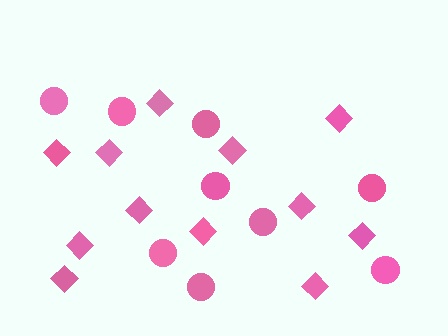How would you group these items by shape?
There are 2 groups: one group of diamonds (12) and one group of circles (9).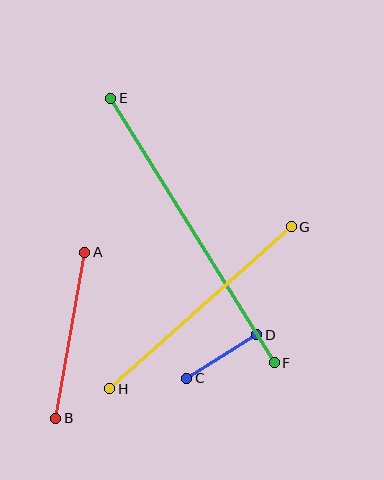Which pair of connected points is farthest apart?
Points E and F are farthest apart.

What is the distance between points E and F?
The distance is approximately 311 pixels.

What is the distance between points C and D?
The distance is approximately 82 pixels.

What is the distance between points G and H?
The distance is approximately 243 pixels.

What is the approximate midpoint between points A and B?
The midpoint is at approximately (70, 335) pixels.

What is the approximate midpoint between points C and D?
The midpoint is at approximately (222, 357) pixels.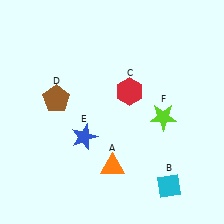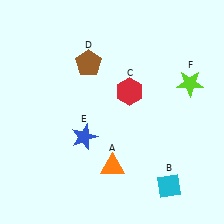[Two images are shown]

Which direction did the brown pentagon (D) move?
The brown pentagon (D) moved up.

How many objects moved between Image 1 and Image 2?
2 objects moved between the two images.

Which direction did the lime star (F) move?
The lime star (F) moved up.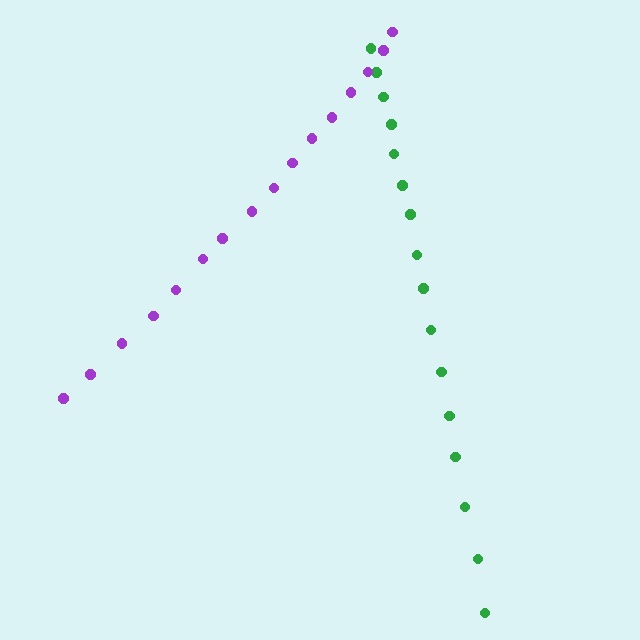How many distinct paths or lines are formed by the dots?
There are 2 distinct paths.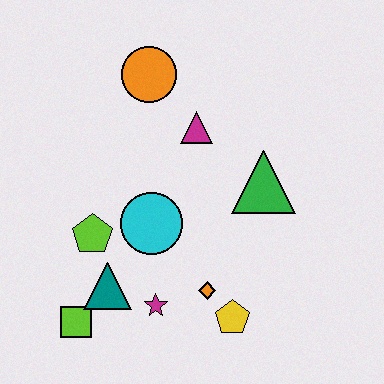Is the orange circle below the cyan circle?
No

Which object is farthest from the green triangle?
The lime square is farthest from the green triangle.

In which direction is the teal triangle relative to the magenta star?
The teal triangle is to the left of the magenta star.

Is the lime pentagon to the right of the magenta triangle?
No